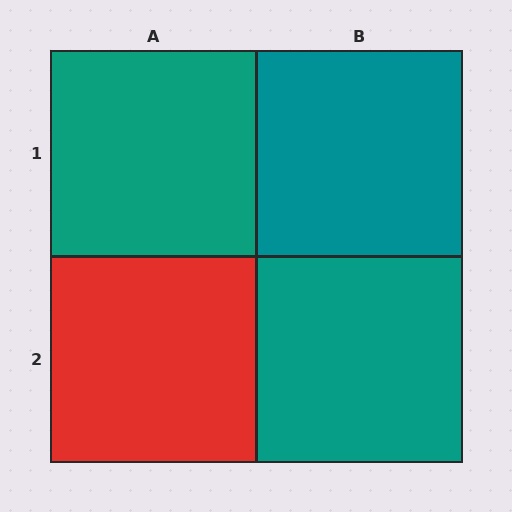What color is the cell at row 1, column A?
Teal.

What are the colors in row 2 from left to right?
Red, teal.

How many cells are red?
1 cell is red.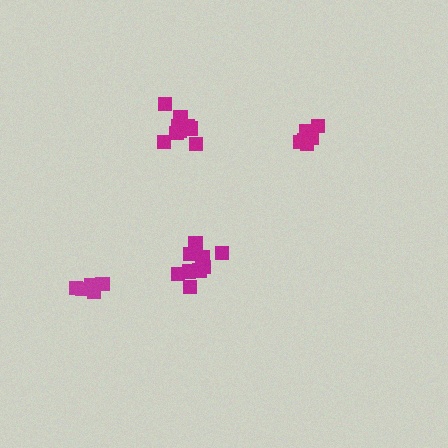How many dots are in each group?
Group 1: 9 dots, Group 2: 9 dots, Group 3: 8 dots, Group 4: 6 dots (32 total).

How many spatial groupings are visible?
There are 4 spatial groupings.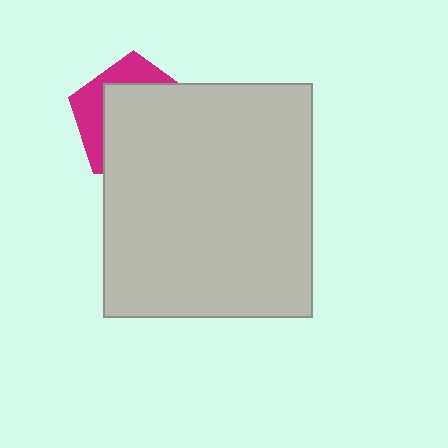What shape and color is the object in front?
The object in front is a light gray rectangle.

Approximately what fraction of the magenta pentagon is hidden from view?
Roughly 67% of the magenta pentagon is hidden behind the light gray rectangle.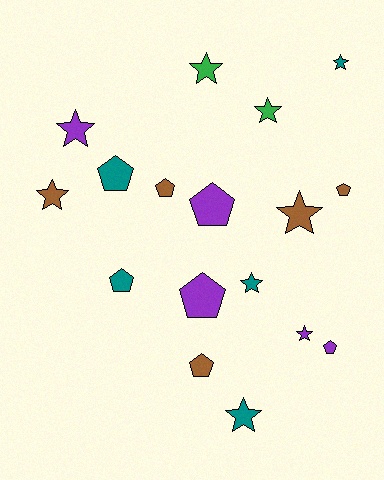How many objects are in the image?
There are 17 objects.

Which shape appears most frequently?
Star, with 9 objects.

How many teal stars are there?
There are 3 teal stars.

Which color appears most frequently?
Teal, with 5 objects.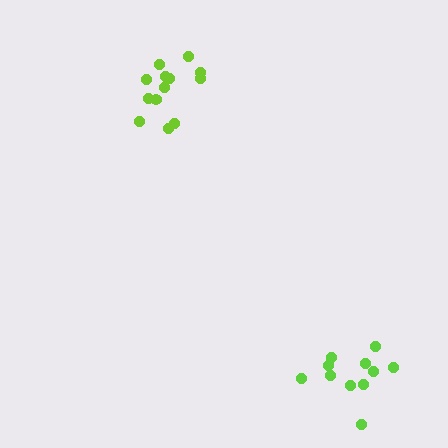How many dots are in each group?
Group 1: 13 dots, Group 2: 11 dots (24 total).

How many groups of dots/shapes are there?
There are 2 groups.